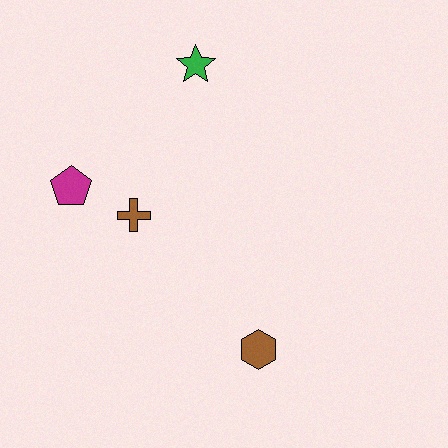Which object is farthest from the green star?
The brown hexagon is farthest from the green star.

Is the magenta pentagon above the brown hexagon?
Yes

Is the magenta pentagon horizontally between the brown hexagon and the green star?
No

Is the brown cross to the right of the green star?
No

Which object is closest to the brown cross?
The magenta pentagon is closest to the brown cross.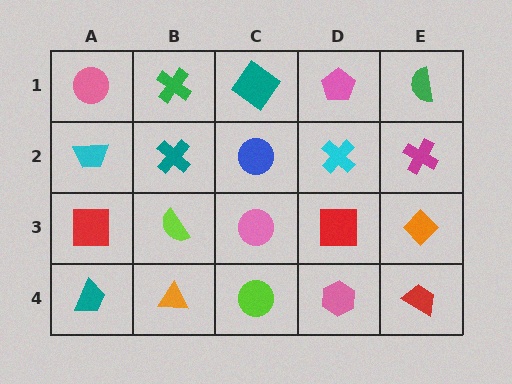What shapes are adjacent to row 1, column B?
A teal cross (row 2, column B), a pink circle (row 1, column A), a teal diamond (row 1, column C).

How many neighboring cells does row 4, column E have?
2.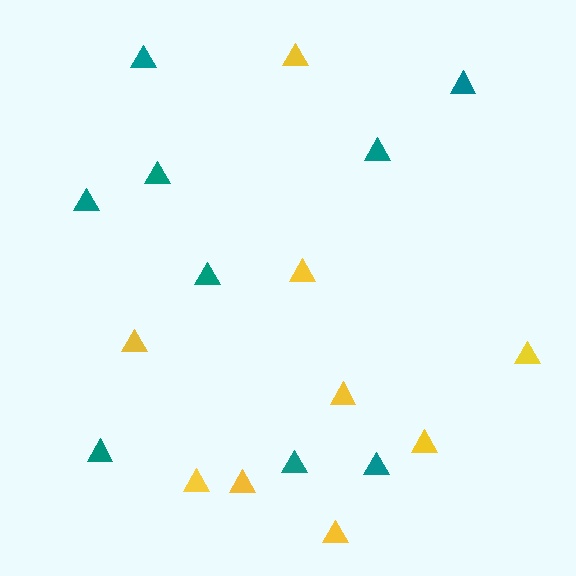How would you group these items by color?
There are 2 groups: one group of teal triangles (9) and one group of yellow triangles (9).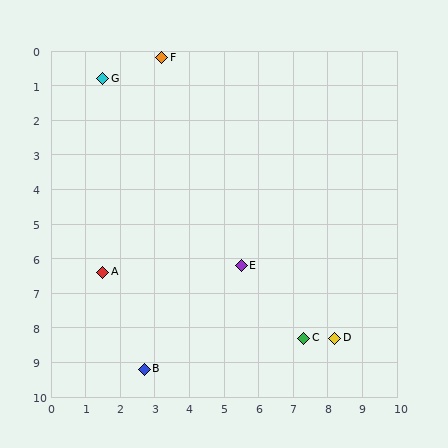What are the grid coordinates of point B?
Point B is at approximately (2.7, 9.2).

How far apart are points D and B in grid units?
Points D and B are about 5.6 grid units apart.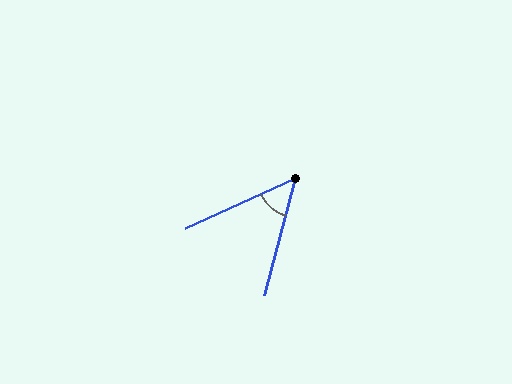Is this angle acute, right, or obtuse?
It is acute.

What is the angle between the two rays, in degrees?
Approximately 51 degrees.